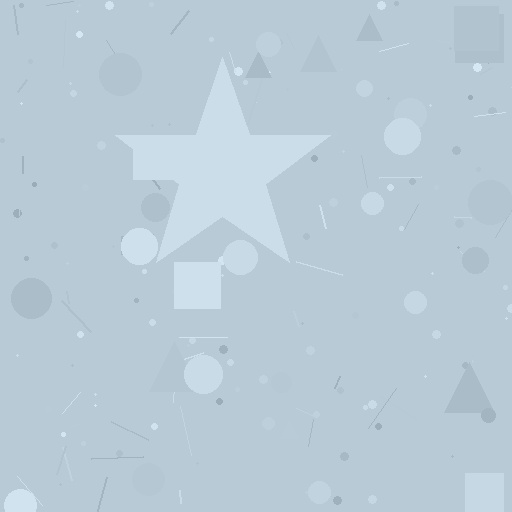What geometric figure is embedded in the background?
A star is embedded in the background.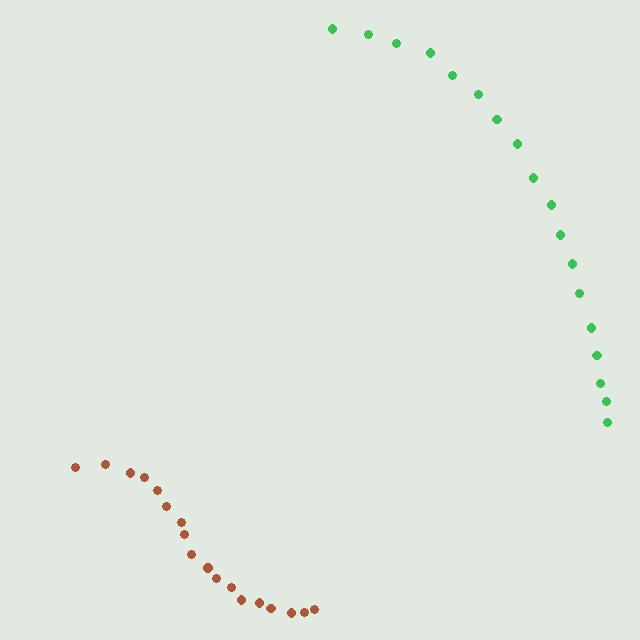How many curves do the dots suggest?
There are 2 distinct paths.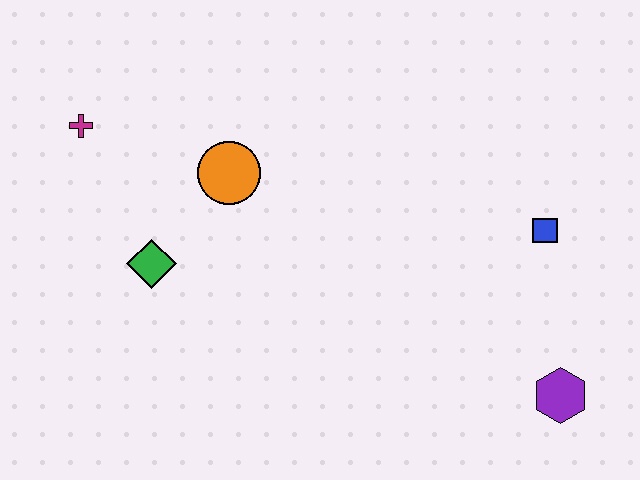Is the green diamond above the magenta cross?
No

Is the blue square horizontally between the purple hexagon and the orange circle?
Yes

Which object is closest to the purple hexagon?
The blue square is closest to the purple hexagon.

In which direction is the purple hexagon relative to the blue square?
The purple hexagon is below the blue square.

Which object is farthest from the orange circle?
The purple hexagon is farthest from the orange circle.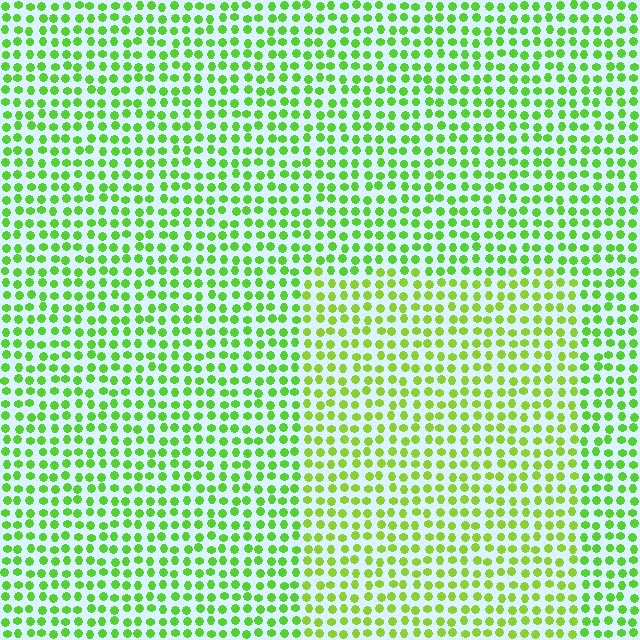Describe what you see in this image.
The image is filled with small lime elements in a uniform arrangement. A rectangle-shaped region is visible where the elements are tinted to a slightly different hue, forming a subtle color boundary.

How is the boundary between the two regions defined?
The boundary is defined purely by a slight shift in hue (about 21 degrees). Spacing, size, and orientation are identical on both sides.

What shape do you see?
I see a rectangle.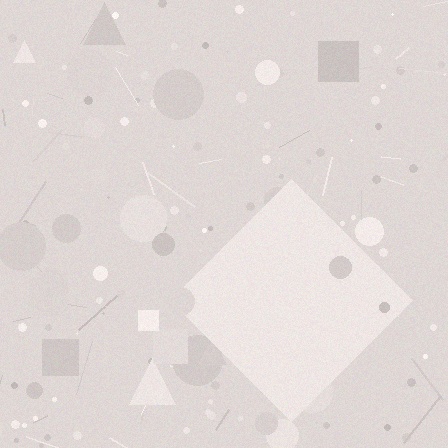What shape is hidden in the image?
A diamond is hidden in the image.